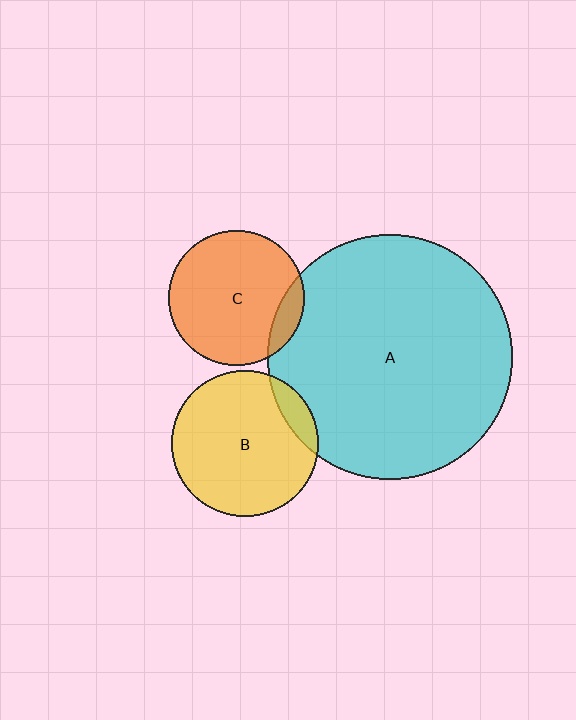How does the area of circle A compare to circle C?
Approximately 3.3 times.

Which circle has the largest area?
Circle A (cyan).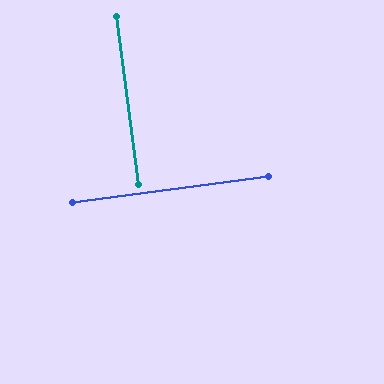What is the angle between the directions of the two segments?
Approximately 90 degrees.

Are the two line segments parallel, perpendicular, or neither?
Perpendicular — they meet at approximately 90°.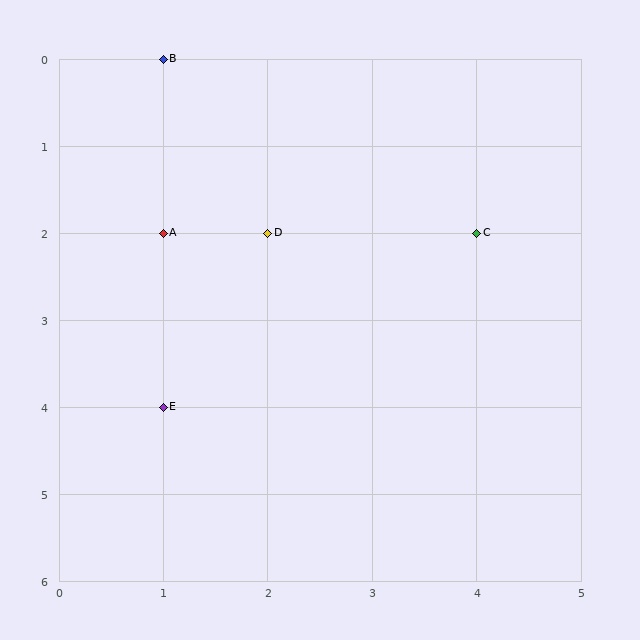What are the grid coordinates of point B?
Point B is at grid coordinates (1, 0).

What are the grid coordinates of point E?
Point E is at grid coordinates (1, 4).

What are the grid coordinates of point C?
Point C is at grid coordinates (4, 2).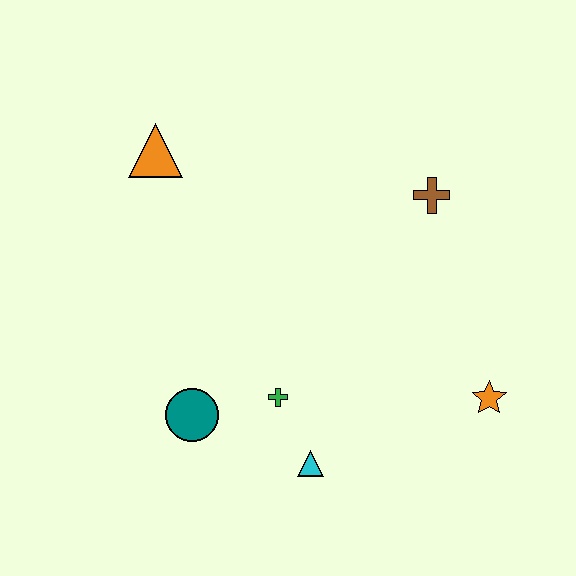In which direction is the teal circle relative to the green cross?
The teal circle is to the left of the green cross.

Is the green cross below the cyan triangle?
No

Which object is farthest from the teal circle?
The brown cross is farthest from the teal circle.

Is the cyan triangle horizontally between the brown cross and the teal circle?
Yes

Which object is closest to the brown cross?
The orange star is closest to the brown cross.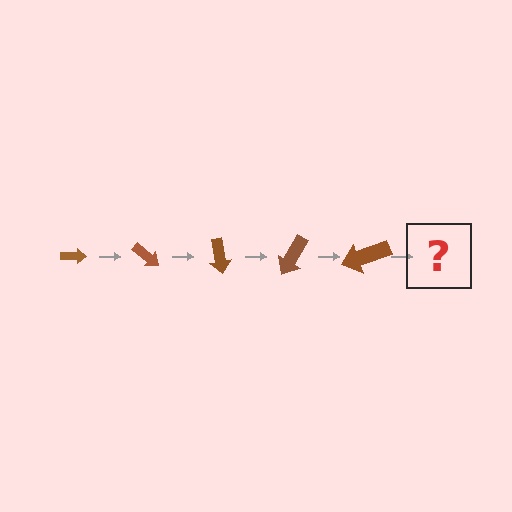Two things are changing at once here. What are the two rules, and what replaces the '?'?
The two rules are that the arrow grows larger each step and it rotates 40 degrees each step. The '?' should be an arrow, larger than the previous one and rotated 200 degrees from the start.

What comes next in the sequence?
The next element should be an arrow, larger than the previous one and rotated 200 degrees from the start.